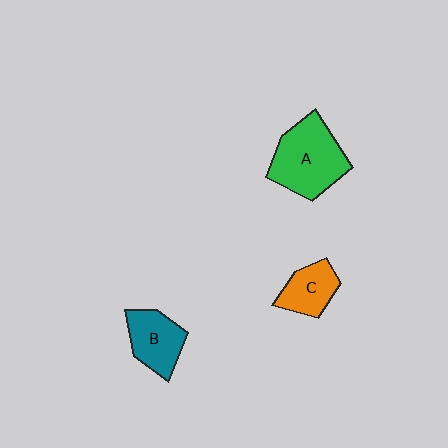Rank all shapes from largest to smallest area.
From largest to smallest: A (green), B (teal), C (orange).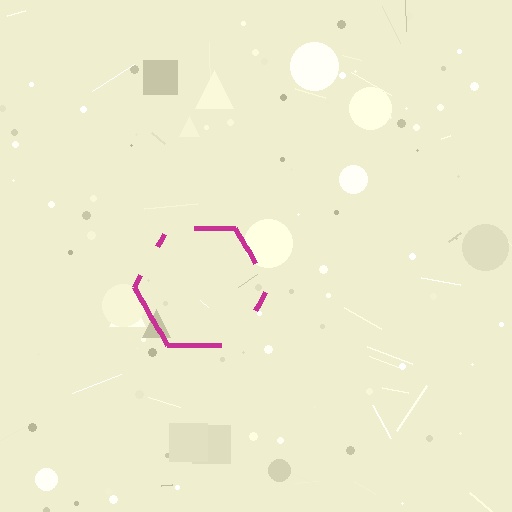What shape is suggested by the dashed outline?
The dashed outline suggests a hexagon.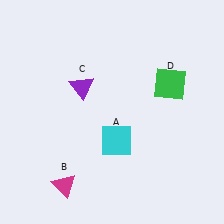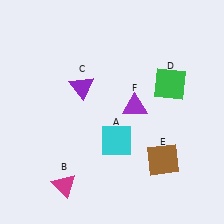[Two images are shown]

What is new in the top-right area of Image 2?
A purple triangle (F) was added in the top-right area of Image 2.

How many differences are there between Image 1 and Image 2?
There are 2 differences between the two images.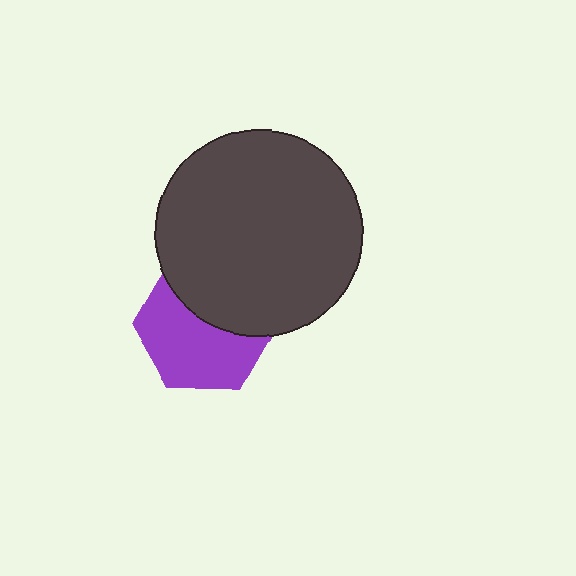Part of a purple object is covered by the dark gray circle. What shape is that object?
It is a hexagon.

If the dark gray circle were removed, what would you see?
You would see the complete purple hexagon.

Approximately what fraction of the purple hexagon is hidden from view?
Roughly 41% of the purple hexagon is hidden behind the dark gray circle.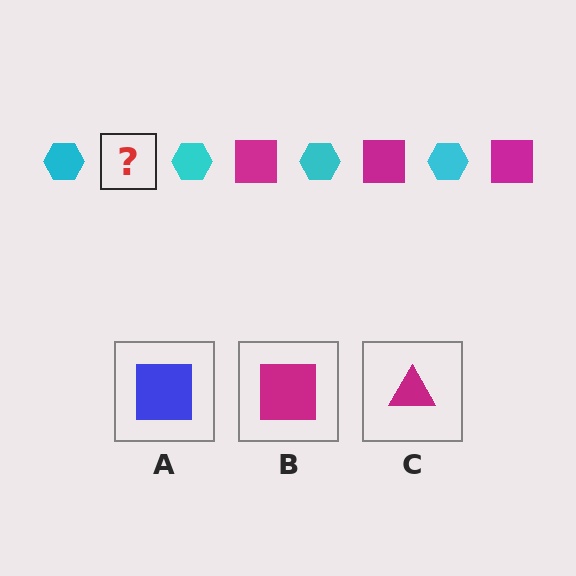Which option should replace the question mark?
Option B.